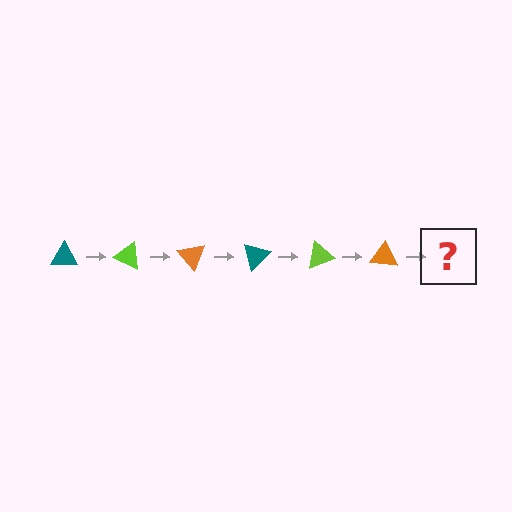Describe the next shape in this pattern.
It should be a teal triangle, rotated 150 degrees from the start.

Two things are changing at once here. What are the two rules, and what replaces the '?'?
The two rules are that it rotates 25 degrees each step and the color cycles through teal, lime, and orange. The '?' should be a teal triangle, rotated 150 degrees from the start.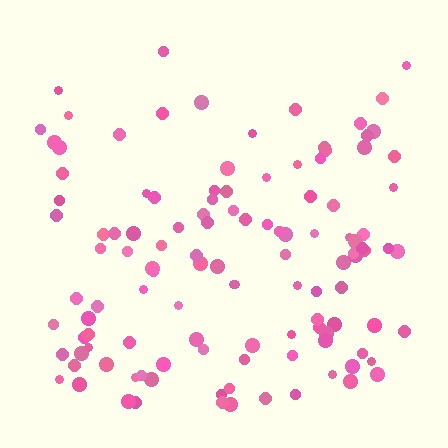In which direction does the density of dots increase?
From top to bottom, with the bottom side densest.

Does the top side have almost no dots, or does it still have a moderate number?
Still a moderate number, just noticeably fewer than the bottom.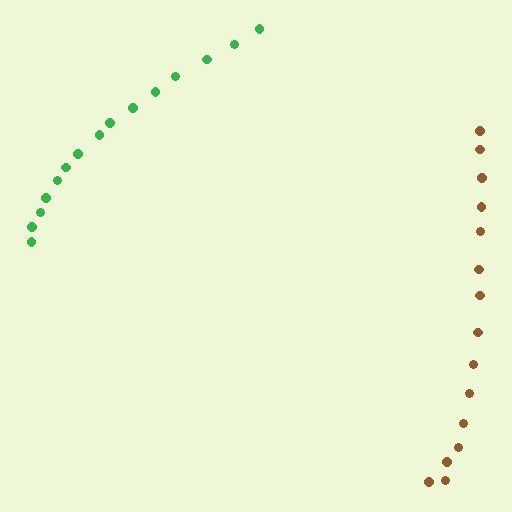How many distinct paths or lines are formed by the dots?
There are 2 distinct paths.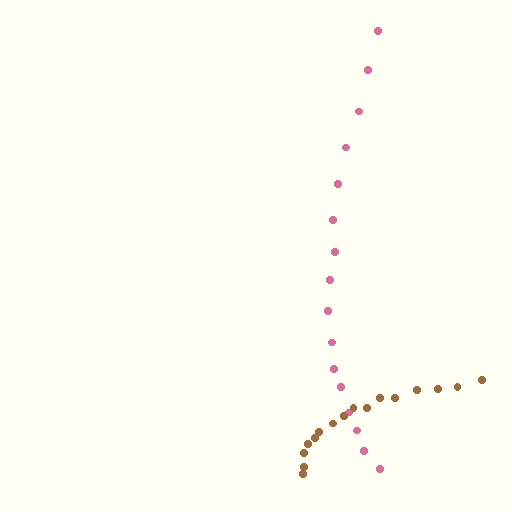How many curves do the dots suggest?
There are 2 distinct paths.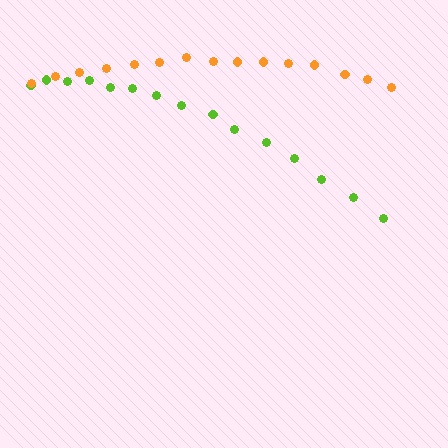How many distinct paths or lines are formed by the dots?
There are 2 distinct paths.